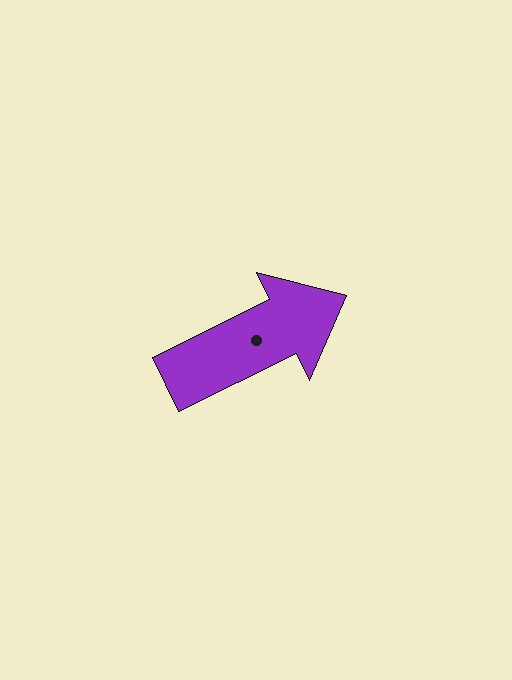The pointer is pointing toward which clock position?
Roughly 2 o'clock.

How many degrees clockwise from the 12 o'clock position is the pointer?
Approximately 64 degrees.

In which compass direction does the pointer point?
Northeast.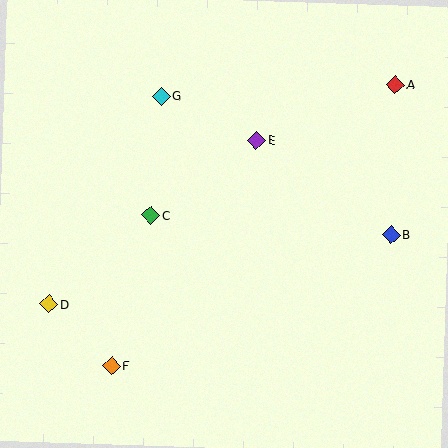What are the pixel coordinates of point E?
Point E is at (257, 140).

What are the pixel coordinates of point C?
Point C is at (151, 216).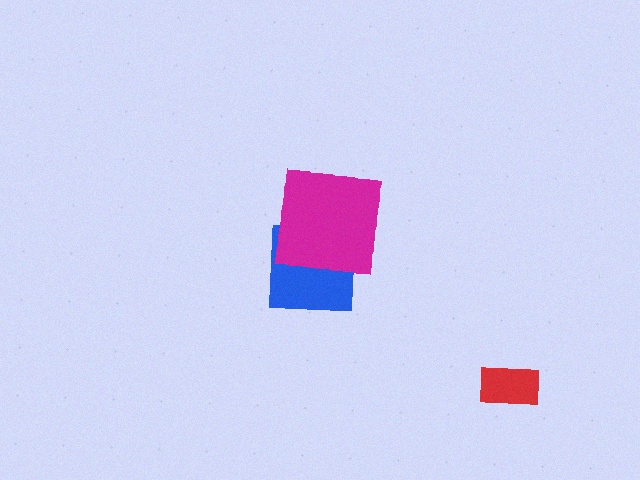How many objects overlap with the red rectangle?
0 objects overlap with the red rectangle.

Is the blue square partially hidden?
Yes, it is partially covered by another shape.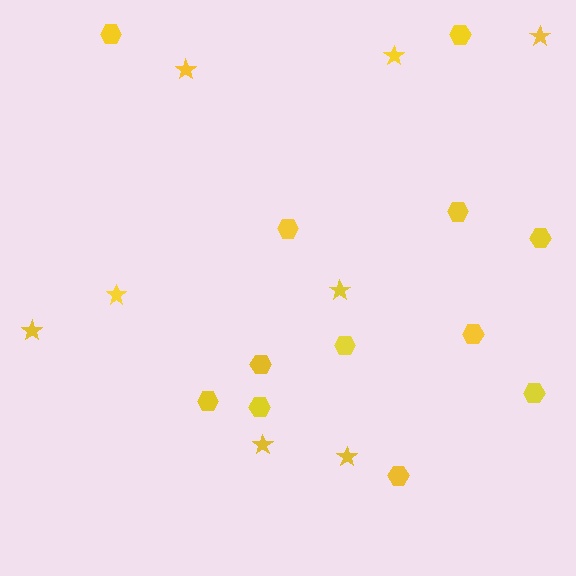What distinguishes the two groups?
There are 2 groups: one group of stars (8) and one group of hexagons (12).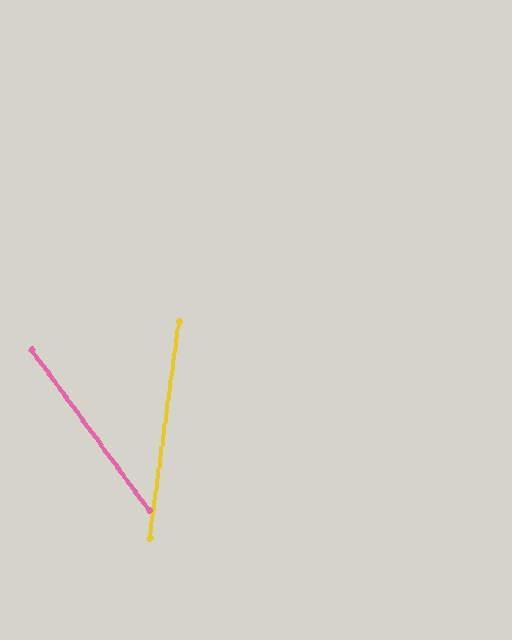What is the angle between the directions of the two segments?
Approximately 44 degrees.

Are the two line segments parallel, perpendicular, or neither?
Neither parallel nor perpendicular — they differ by about 44°.